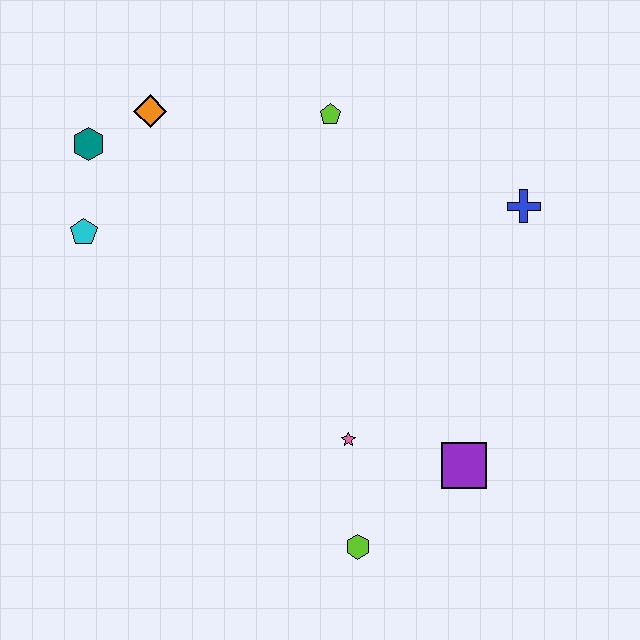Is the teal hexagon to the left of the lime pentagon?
Yes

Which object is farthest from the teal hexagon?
The purple square is farthest from the teal hexagon.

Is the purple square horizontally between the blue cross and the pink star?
Yes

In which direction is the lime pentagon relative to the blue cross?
The lime pentagon is to the left of the blue cross.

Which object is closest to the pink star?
The lime hexagon is closest to the pink star.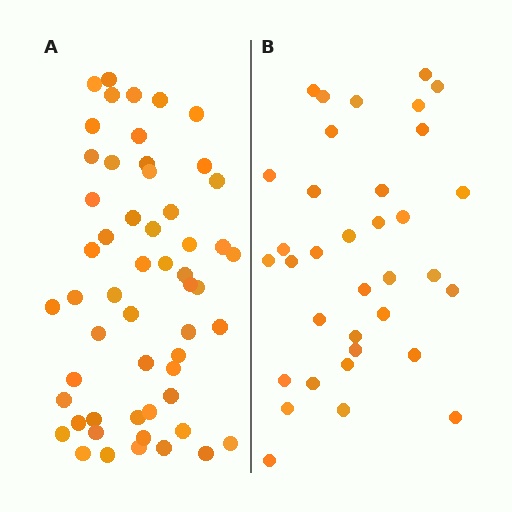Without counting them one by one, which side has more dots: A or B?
Region A (the left region) has more dots.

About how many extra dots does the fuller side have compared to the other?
Region A has approximately 20 more dots than region B.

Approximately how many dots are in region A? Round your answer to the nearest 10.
About 60 dots. (The exact count is 55, which rounds to 60.)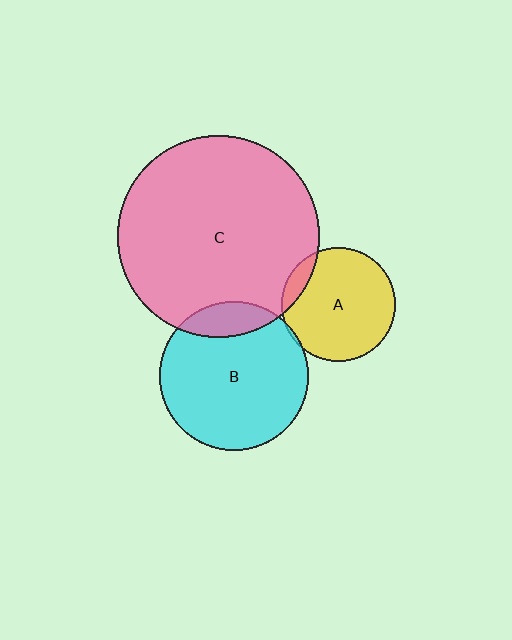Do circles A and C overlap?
Yes.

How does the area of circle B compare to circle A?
Approximately 1.7 times.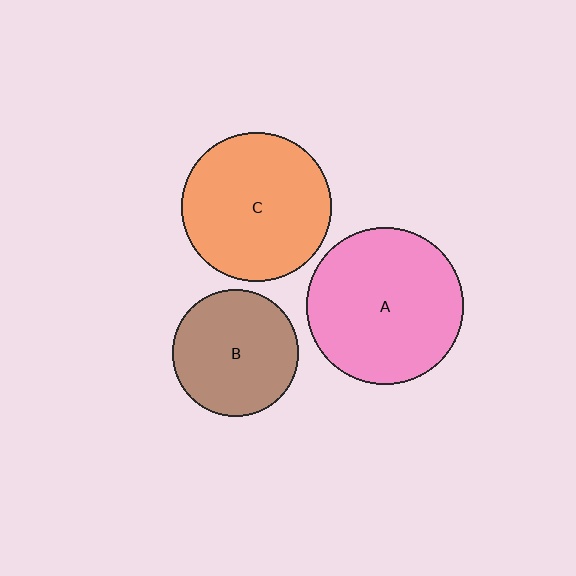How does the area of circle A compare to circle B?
Approximately 1.5 times.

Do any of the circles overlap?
No, none of the circles overlap.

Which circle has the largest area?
Circle A (pink).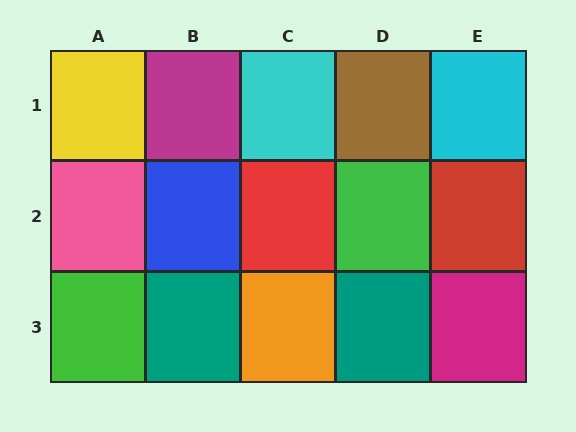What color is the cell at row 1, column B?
Magenta.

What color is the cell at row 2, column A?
Pink.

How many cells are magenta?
2 cells are magenta.